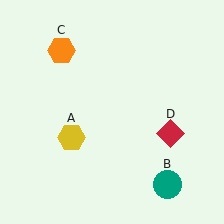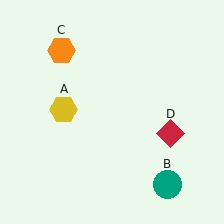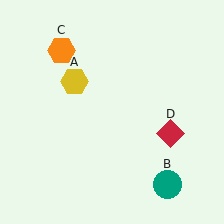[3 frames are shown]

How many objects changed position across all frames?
1 object changed position: yellow hexagon (object A).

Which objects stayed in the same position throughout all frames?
Teal circle (object B) and orange hexagon (object C) and red diamond (object D) remained stationary.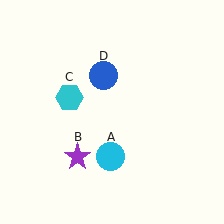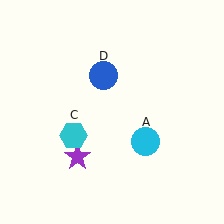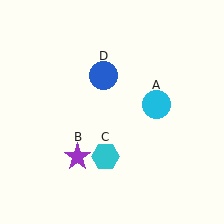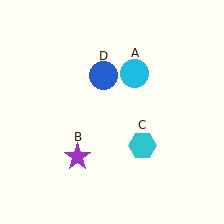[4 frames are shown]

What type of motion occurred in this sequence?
The cyan circle (object A), cyan hexagon (object C) rotated counterclockwise around the center of the scene.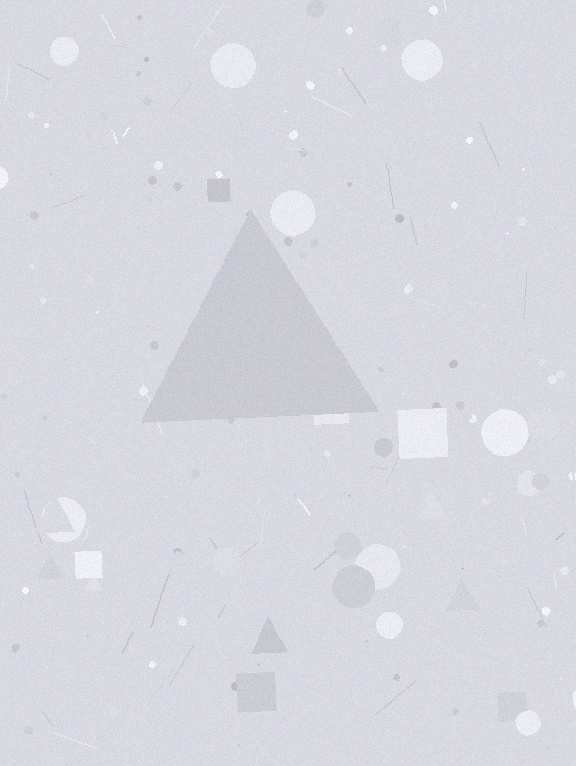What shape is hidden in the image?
A triangle is hidden in the image.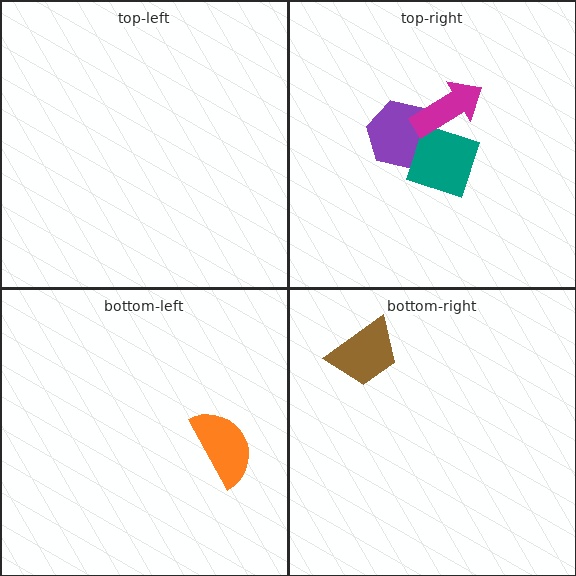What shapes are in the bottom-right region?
The brown trapezoid.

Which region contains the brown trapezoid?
The bottom-right region.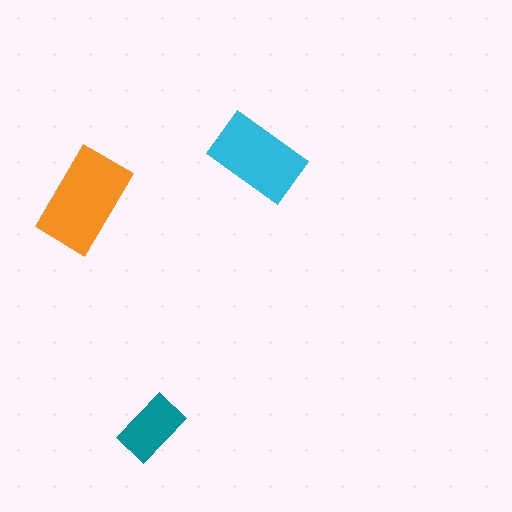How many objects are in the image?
There are 3 objects in the image.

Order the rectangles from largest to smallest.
the orange one, the cyan one, the teal one.